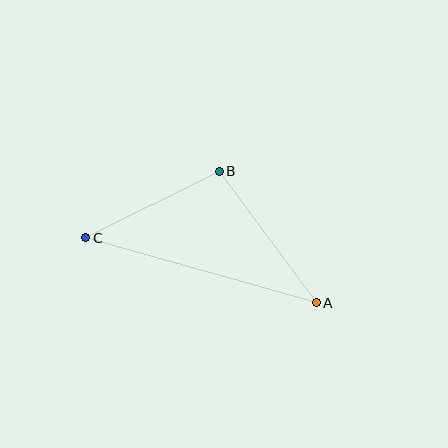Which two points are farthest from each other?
Points A and C are farthest from each other.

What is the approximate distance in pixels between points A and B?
The distance between A and B is approximately 164 pixels.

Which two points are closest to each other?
Points B and C are closest to each other.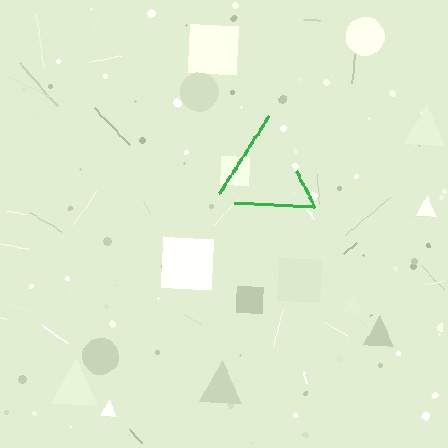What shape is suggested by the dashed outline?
The dashed outline suggests a triangle.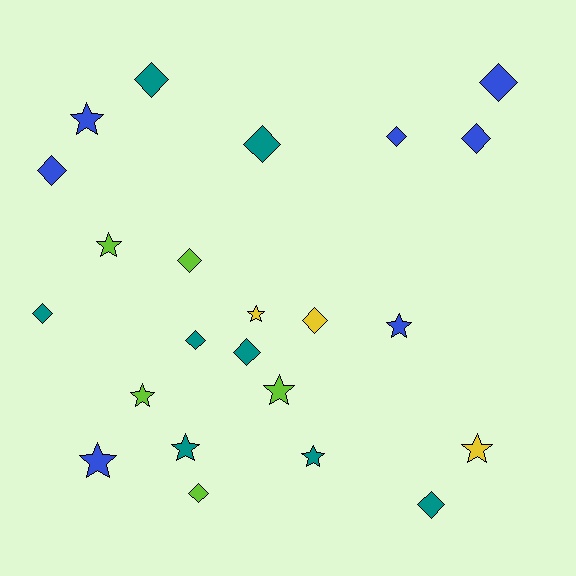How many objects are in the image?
There are 23 objects.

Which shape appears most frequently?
Diamond, with 13 objects.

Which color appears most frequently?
Teal, with 8 objects.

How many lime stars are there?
There are 3 lime stars.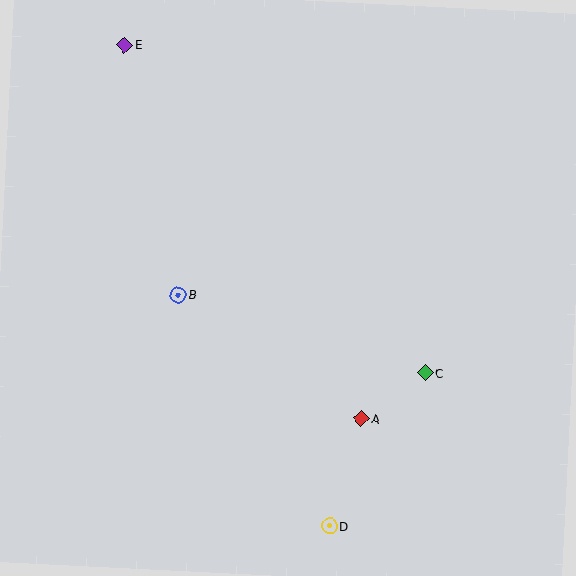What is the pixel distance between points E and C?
The distance between E and C is 445 pixels.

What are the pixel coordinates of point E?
Point E is at (125, 45).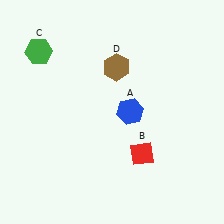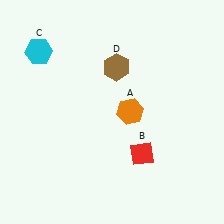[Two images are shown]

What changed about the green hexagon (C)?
In Image 1, C is green. In Image 2, it changed to cyan.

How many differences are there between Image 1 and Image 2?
There are 2 differences between the two images.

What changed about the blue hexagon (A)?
In Image 1, A is blue. In Image 2, it changed to orange.